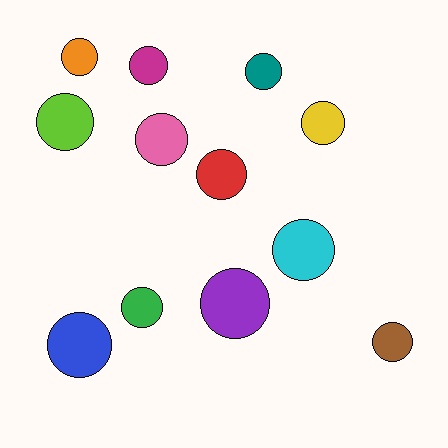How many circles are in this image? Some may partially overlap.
There are 12 circles.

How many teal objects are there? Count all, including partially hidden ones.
There is 1 teal object.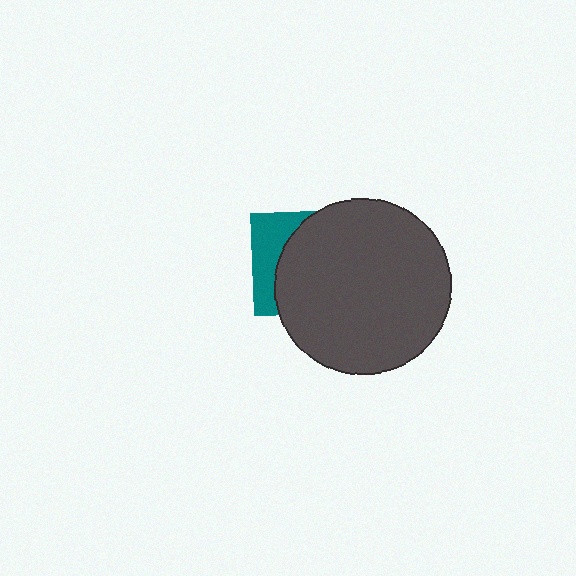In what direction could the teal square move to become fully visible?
The teal square could move left. That would shift it out from behind the dark gray circle entirely.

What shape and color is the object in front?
The object in front is a dark gray circle.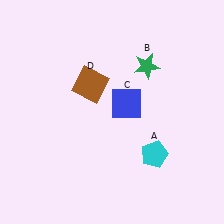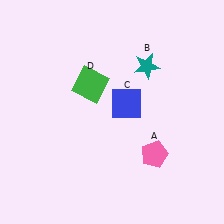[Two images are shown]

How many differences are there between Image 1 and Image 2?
There are 3 differences between the two images.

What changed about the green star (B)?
In Image 1, B is green. In Image 2, it changed to teal.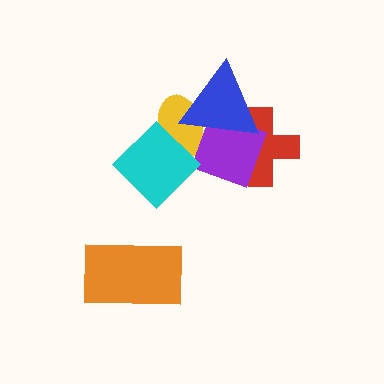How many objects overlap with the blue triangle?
3 objects overlap with the blue triangle.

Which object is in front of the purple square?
The blue triangle is in front of the purple square.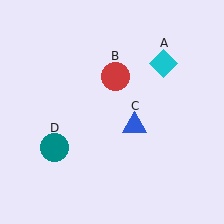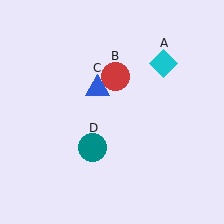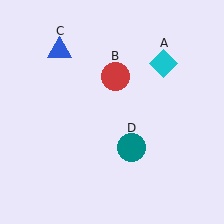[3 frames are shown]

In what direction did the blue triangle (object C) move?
The blue triangle (object C) moved up and to the left.